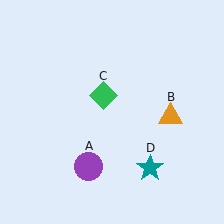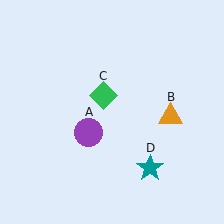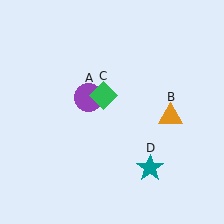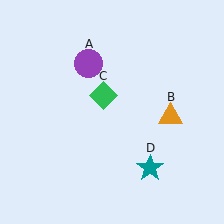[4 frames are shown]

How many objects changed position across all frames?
1 object changed position: purple circle (object A).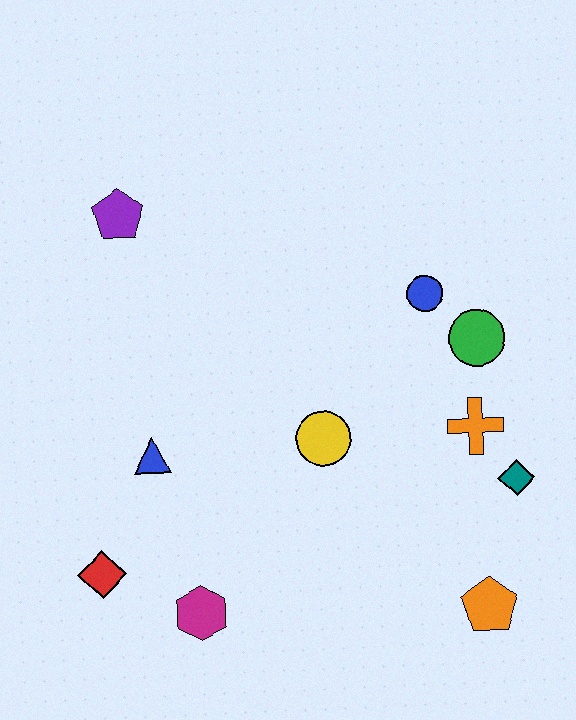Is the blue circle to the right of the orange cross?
No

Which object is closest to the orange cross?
The teal diamond is closest to the orange cross.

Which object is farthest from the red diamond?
The green circle is farthest from the red diamond.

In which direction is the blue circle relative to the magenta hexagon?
The blue circle is above the magenta hexagon.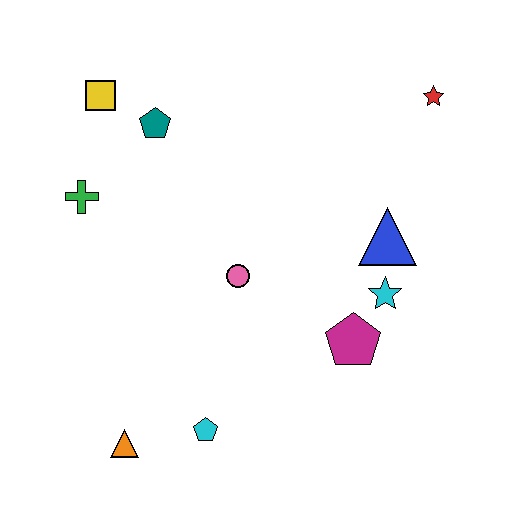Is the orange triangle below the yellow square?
Yes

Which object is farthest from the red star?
The orange triangle is farthest from the red star.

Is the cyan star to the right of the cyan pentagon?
Yes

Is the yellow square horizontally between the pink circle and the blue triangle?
No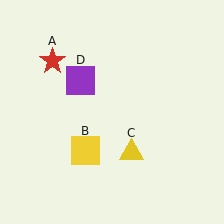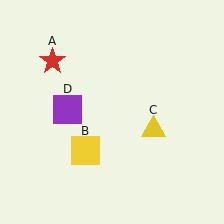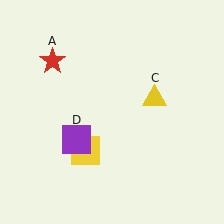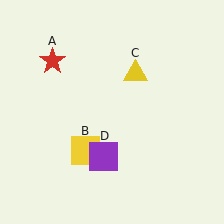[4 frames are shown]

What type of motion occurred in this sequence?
The yellow triangle (object C), purple square (object D) rotated counterclockwise around the center of the scene.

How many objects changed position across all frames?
2 objects changed position: yellow triangle (object C), purple square (object D).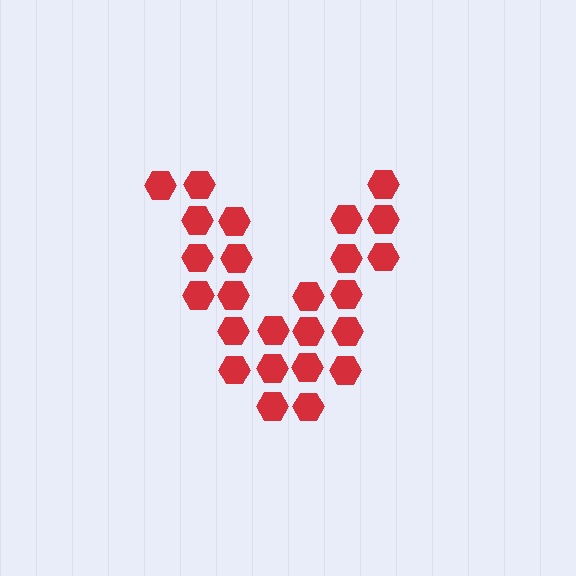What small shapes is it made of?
It is made of small hexagons.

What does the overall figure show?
The overall figure shows the letter V.